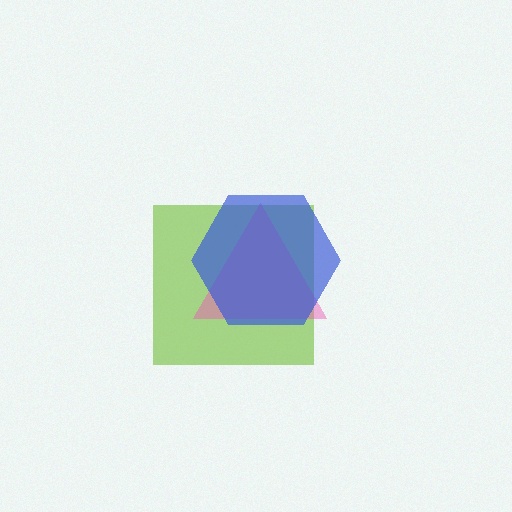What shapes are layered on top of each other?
The layered shapes are: a lime square, a pink triangle, a blue hexagon.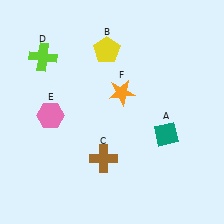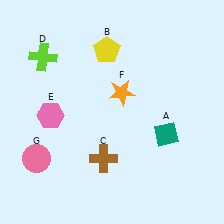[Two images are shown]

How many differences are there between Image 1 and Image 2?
There is 1 difference between the two images.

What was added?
A pink circle (G) was added in Image 2.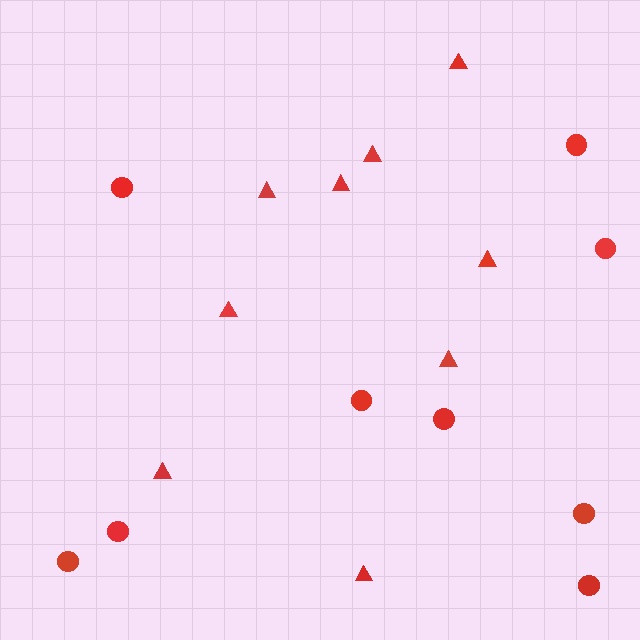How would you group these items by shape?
There are 2 groups: one group of circles (9) and one group of triangles (9).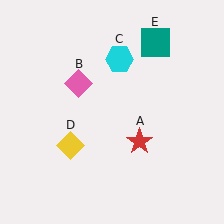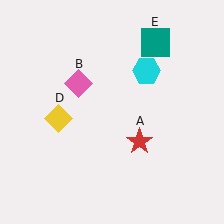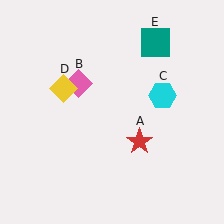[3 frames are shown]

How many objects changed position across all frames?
2 objects changed position: cyan hexagon (object C), yellow diamond (object D).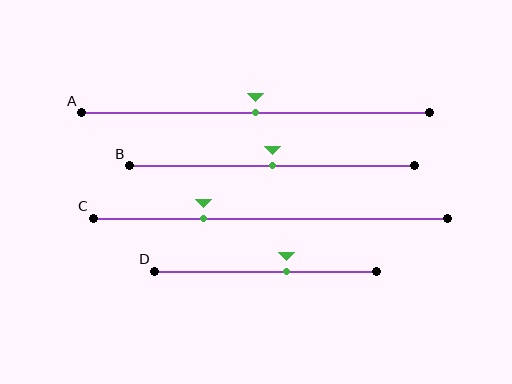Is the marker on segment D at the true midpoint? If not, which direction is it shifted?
No, the marker on segment D is shifted to the right by about 10% of the segment length.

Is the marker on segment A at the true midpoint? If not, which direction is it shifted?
Yes, the marker on segment A is at the true midpoint.